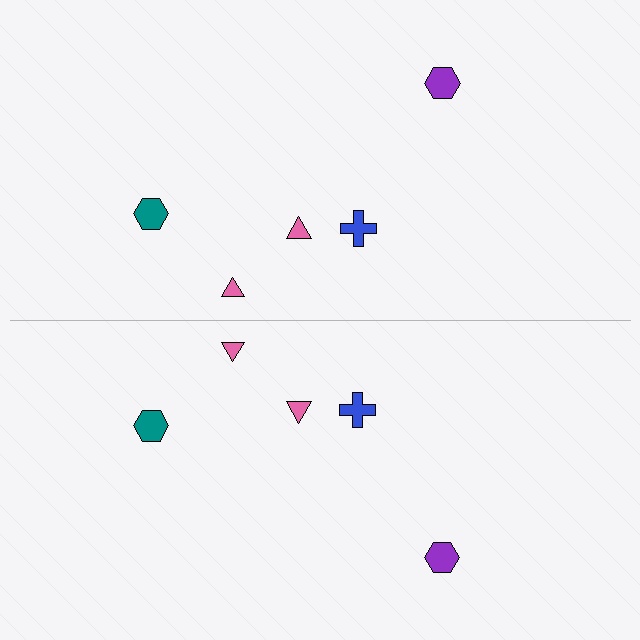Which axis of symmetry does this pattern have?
The pattern has a horizontal axis of symmetry running through the center of the image.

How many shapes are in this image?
There are 10 shapes in this image.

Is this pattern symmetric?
Yes, this pattern has bilateral (reflection) symmetry.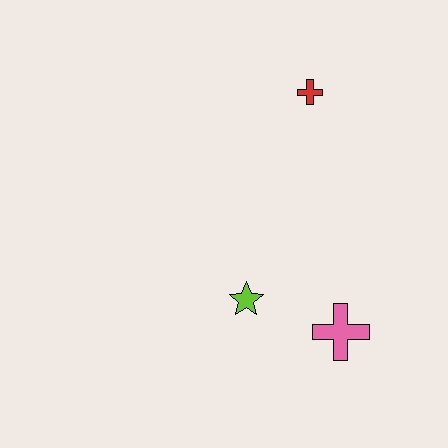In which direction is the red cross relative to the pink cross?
The red cross is above the pink cross.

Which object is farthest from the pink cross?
The red cross is farthest from the pink cross.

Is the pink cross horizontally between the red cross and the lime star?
No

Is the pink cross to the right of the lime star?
Yes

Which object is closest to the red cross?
The lime star is closest to the red cross.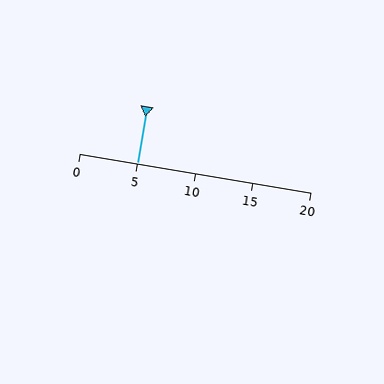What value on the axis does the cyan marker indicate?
The marker indicates approximately 5.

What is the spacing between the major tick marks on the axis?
The major ticks are spaced 5 apart.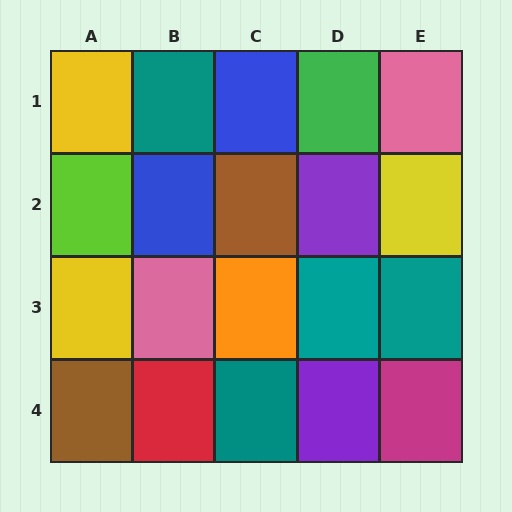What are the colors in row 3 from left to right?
Yellow, pink, orange, teal, teal.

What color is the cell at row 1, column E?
Pink.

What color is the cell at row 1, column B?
Teal.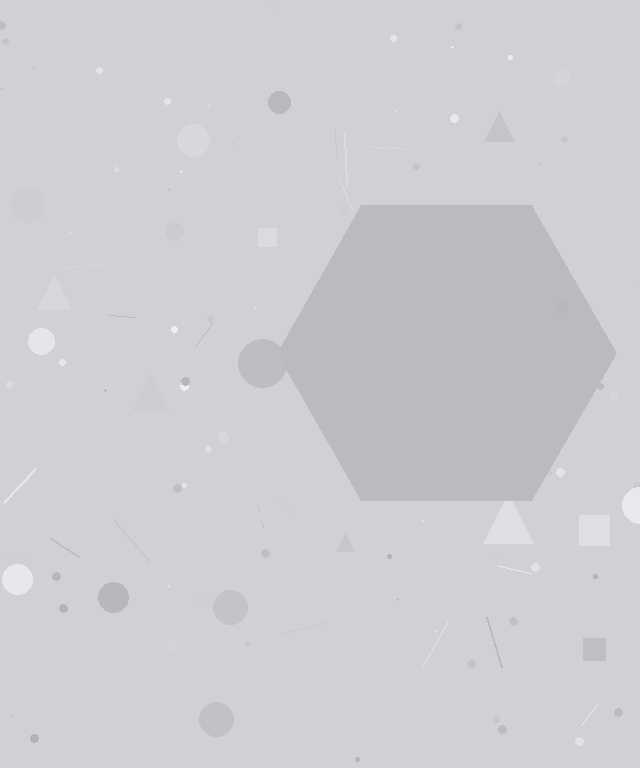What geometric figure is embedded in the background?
A hexagon is embedded in the background.